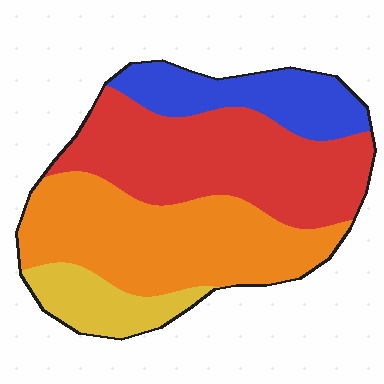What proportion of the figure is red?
Red takes up about three eighths (3/8) of the figure.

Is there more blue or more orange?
Orange.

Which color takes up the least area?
Yellow, at roughly 10%.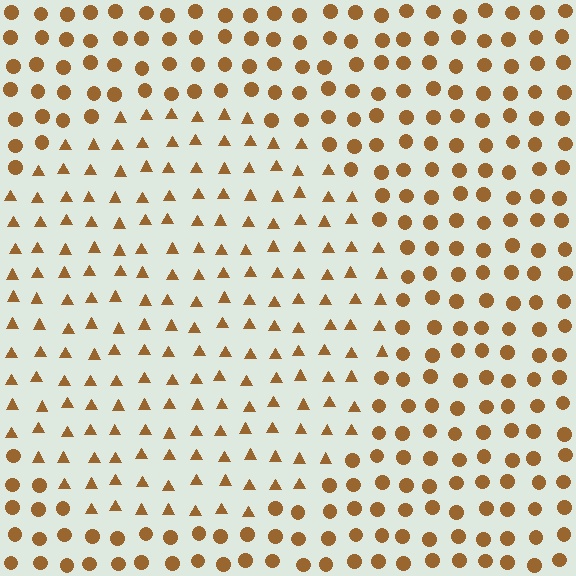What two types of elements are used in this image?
The image uses triangles inside the circle region and circles outside it.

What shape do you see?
I see a circle.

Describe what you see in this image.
The image is filled with small brown elements arranged in a uniform grid. A circle-shaped region contains triangles, while the surrounding area contains circles. The boundary is defined purely by the change in element shape.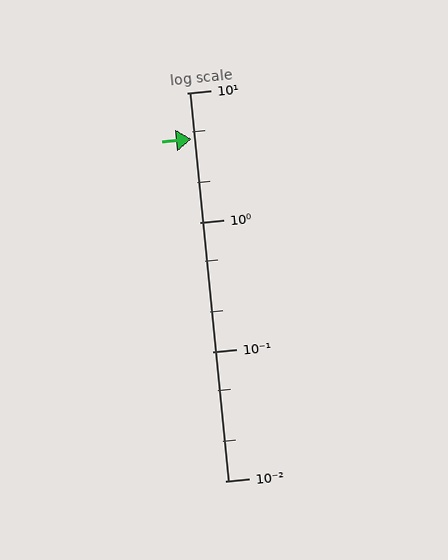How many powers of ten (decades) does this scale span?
The scale spans 3 decades, from 0.01 to 10.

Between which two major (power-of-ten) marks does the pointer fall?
The pointer is between 1 and 10.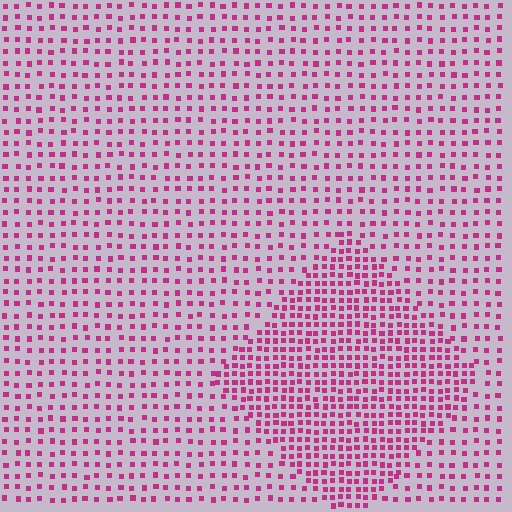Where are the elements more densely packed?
The elements are more densely packed inside the diamond boundary.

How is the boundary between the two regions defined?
The boundary is defined by a change in element density (approximately 1.9x ratio). All elements are the same color, size, and shape.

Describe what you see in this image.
The image contains small magenta elements arranged at two different densities. A diamond-shaped region is visible where the elements are more densely packed than the surrounding area.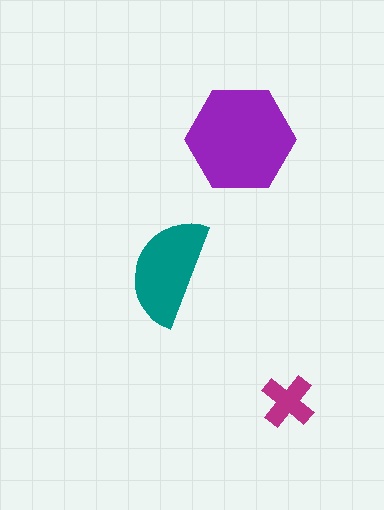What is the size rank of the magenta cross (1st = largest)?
3rd.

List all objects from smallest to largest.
The magenta cross, the teal semicircle, the purple hexagon.